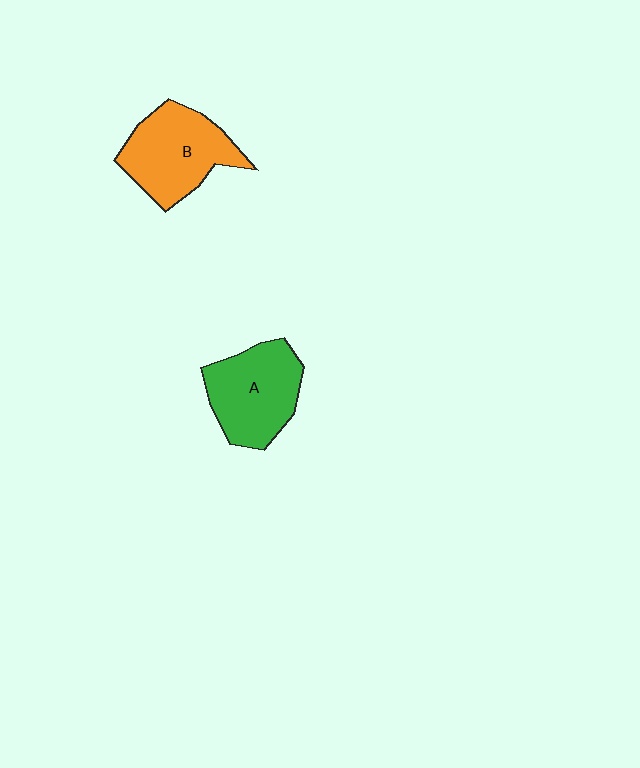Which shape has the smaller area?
Shape A (green).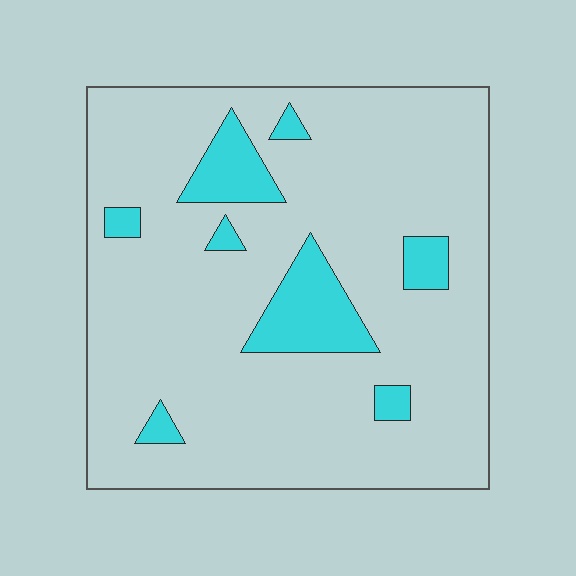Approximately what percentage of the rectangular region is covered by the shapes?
Approximately 15%.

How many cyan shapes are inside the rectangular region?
8.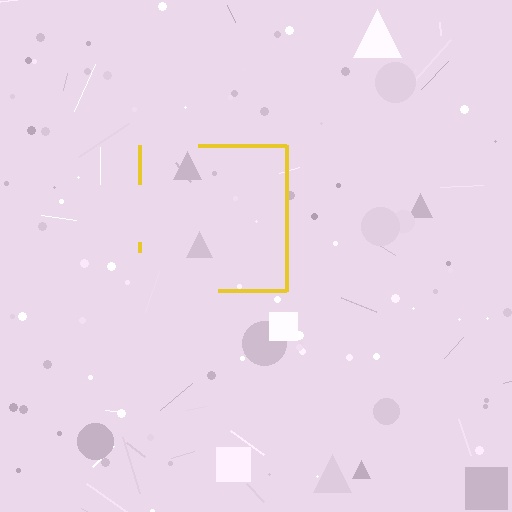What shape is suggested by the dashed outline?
The dashed outline suggests a square.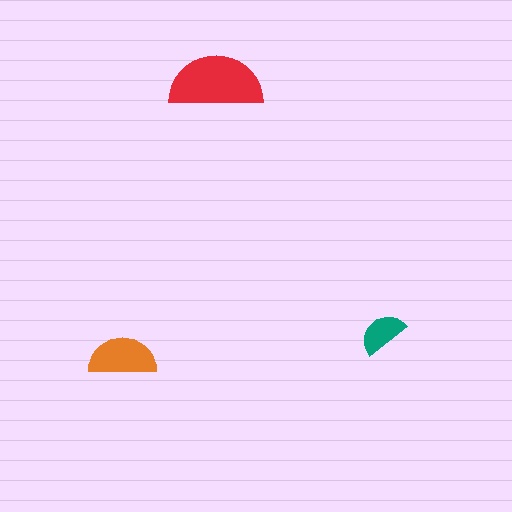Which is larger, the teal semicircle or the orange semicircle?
The orange one.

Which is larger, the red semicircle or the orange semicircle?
The red one.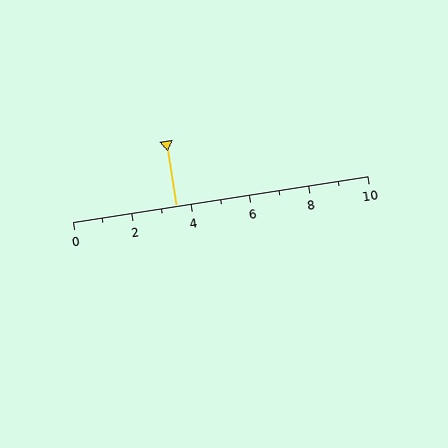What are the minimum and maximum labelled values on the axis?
The axis runs from 0 to 10.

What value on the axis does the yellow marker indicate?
The marker indicates approximately 3.5.